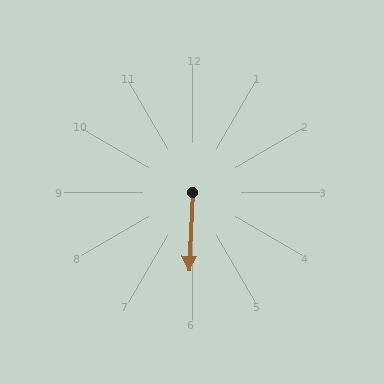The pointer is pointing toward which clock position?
Roughly 6 o'clock.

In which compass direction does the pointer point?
South.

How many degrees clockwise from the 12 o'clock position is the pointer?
Approximately 183 degrees.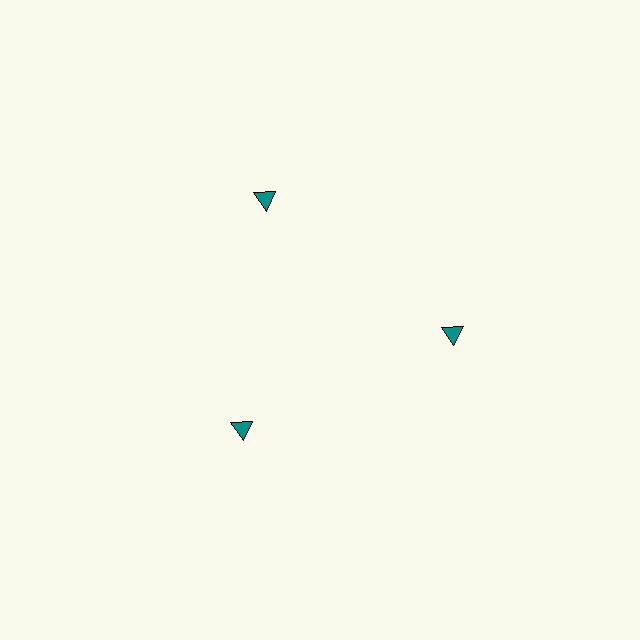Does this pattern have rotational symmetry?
Yes, this pattern has 3-fold rotational symmetry. It looks the same after rotating 120 degrees around the center.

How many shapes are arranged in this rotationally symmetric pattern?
There are 3 shapes, arranged in 3 groups of 1.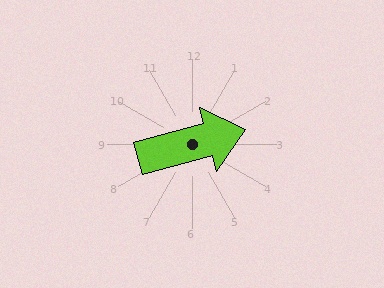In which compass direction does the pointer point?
East.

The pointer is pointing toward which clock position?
Roughly 2 o'clock.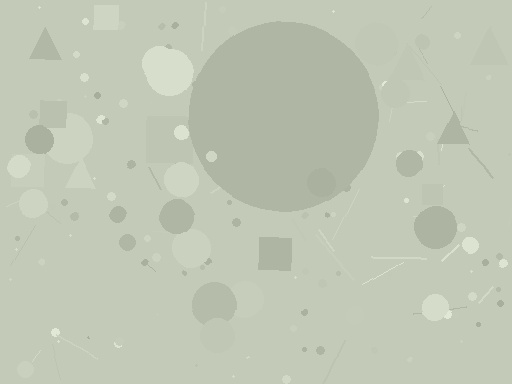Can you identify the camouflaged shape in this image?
The camouflaged shape is a circle.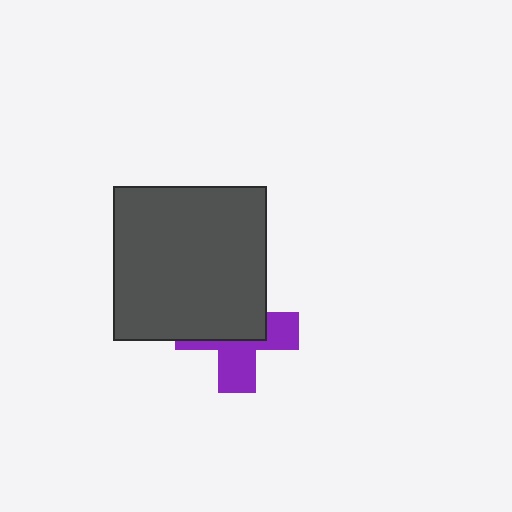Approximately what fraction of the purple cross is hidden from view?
Roughly 55% of the purple cross is hidden behind the dark gray square.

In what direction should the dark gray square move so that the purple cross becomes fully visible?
The dark gray square should move up. That is the shortest direction to clear the overlap and leave the purple cross fully visible.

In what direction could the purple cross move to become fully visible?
The purple cross could move down. That would shift it out from behind the dark gray square entirely.